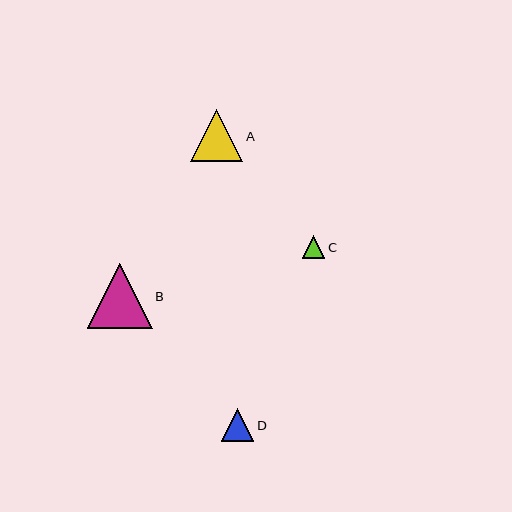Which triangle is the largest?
Triangle B is the largest with a size of approximately 65 pixels.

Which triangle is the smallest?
Triangle C is the smallest with a size of approximately 23 pixels.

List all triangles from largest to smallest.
From largest to smallest: B, A, D, C.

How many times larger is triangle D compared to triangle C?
Triangle D is approximately 1.4 times the size of triangle C.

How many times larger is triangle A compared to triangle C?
Triangle A is approximately 2.3 times the size of triangle C.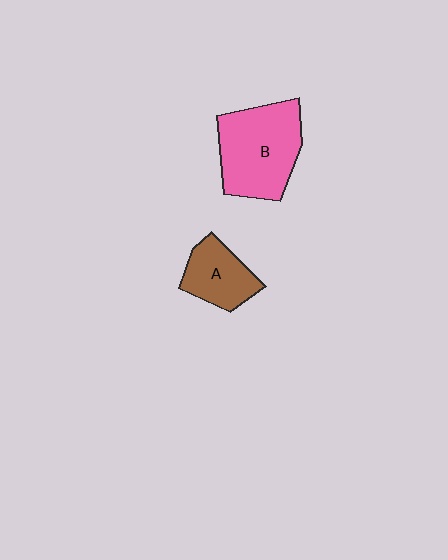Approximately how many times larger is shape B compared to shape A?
Approximately 1.8 times.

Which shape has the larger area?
Shape B (pink).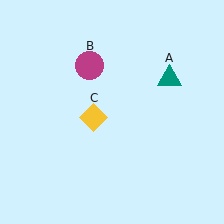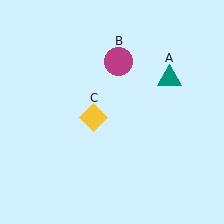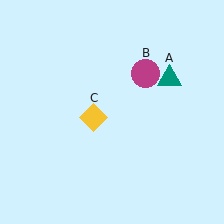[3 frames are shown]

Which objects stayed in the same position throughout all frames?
Teal triangle (object A) and yellow diamond (object C) remained stationary.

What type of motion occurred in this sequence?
The magenta circle (object B) rotated clockwise around the center of the scene.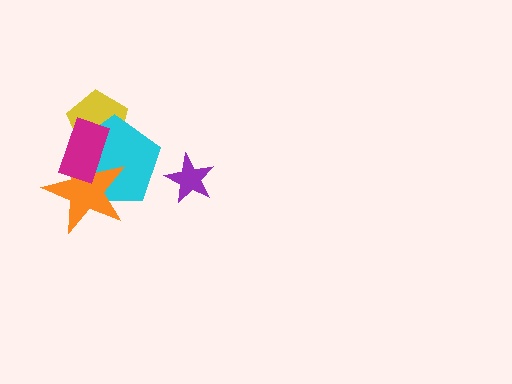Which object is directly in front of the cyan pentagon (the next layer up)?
The orange star is directly in front of the cyan pentagon.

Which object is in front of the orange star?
The magenta rectangle is in front of the orange star.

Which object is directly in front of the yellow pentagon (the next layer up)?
The cyan pentagon is directly in front of the yellow pentagon.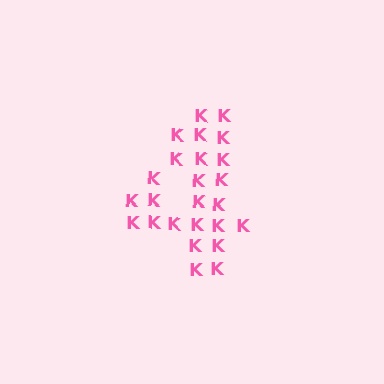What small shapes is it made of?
It is made of small letter K's.